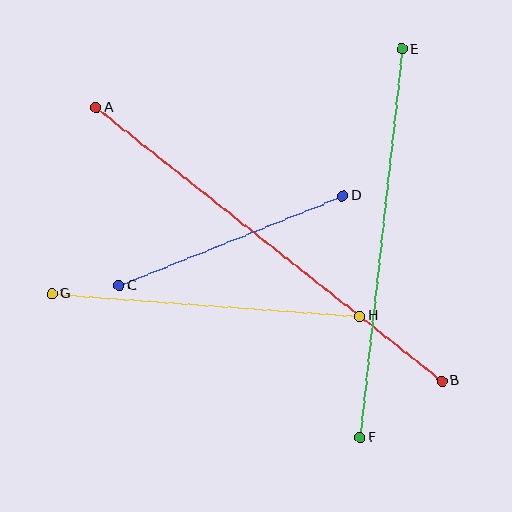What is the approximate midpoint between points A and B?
The midpoint is at approximately (269, 244) pixels.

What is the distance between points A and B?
The distance is approximately 440 pixels.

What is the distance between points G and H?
The distance is approximately 309 pixels.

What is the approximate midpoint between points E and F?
The midpoint is at approximately (381, 243) pixels.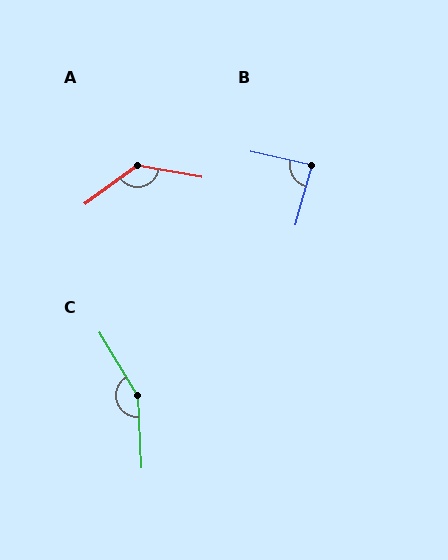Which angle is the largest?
C, at approximately 152 degrees.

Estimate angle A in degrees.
Approximately 134 degrees.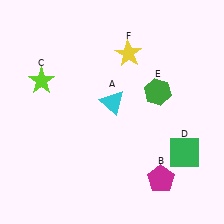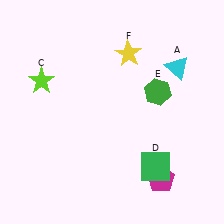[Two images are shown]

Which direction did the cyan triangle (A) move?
The cyan triangle (A) moved right.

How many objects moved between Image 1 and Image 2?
2 objects moved between the two images.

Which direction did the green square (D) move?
The green square (D) moved left.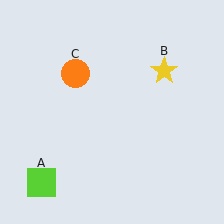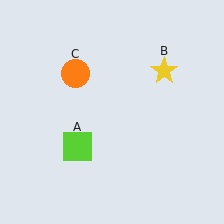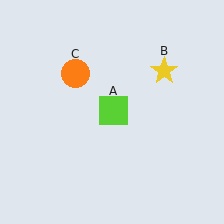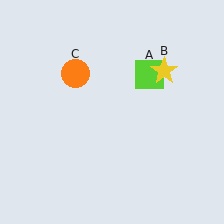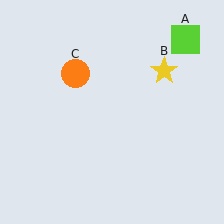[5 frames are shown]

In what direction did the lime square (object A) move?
The lime square (object A) moved up and to the right.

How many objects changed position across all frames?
1 object changed position: lime square (object A).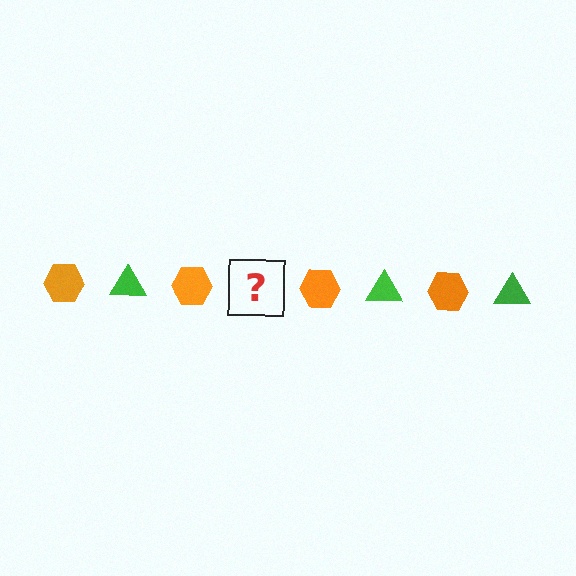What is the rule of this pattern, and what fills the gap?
The rule is that the pattern alternates between orange hexagon and green triangle. The gap should be filled with a green triangle.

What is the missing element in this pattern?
The missing element is a green triangle.